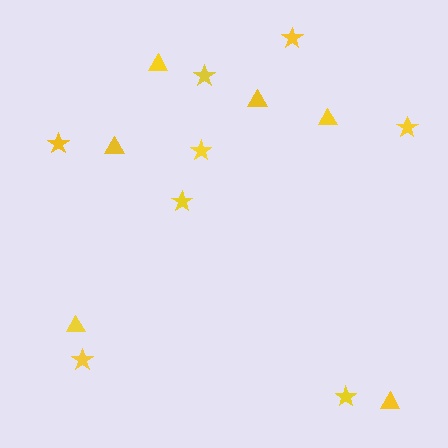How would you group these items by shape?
There are 2 groups: one group of triangles (6) and one group of stars (8).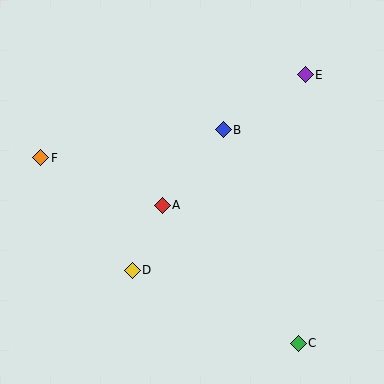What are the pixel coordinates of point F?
Point F is at (41, 158).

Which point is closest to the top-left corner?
Point F is closest to the top-left corner.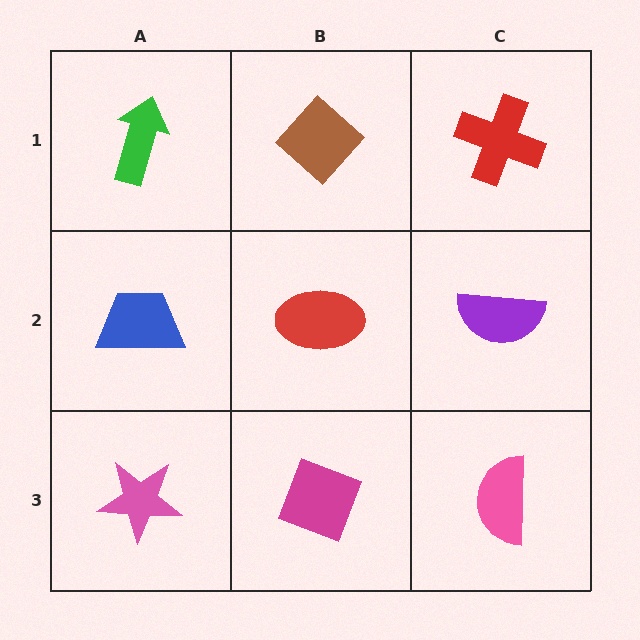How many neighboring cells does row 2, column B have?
4.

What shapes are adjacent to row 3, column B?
A red ellipse (row 2, column B), a pink star (row 3, column A), a pink semicircle (row 3, column C).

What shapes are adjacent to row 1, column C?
A purple semicircle (row 2, column C), a brown diamond (row 1, column B).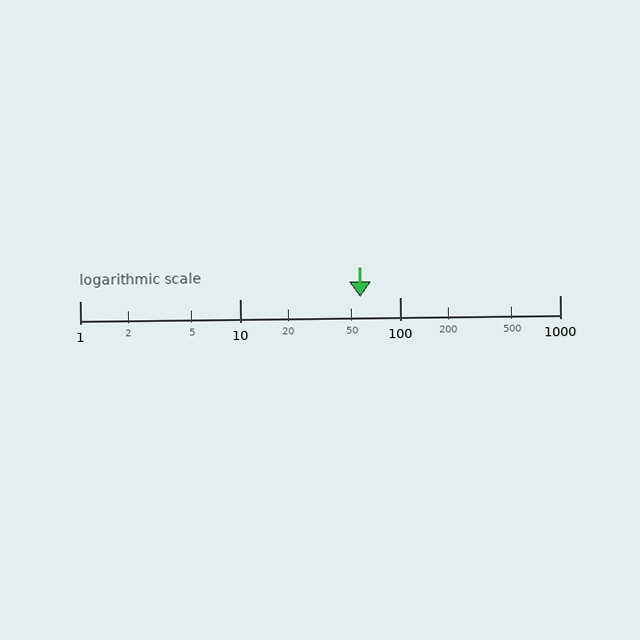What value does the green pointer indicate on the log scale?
The pointer indicates approximately 57.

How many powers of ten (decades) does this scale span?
The scale spans 3 decades, from 1 to 1000.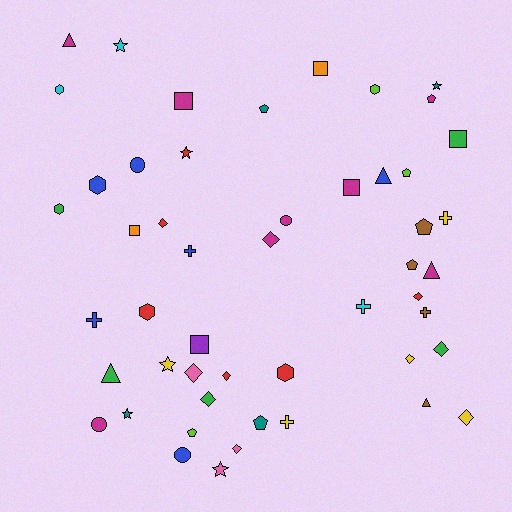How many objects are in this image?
There are 50 objects.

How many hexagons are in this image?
There are 6 hexagons.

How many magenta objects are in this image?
There are 8 magenta objects.